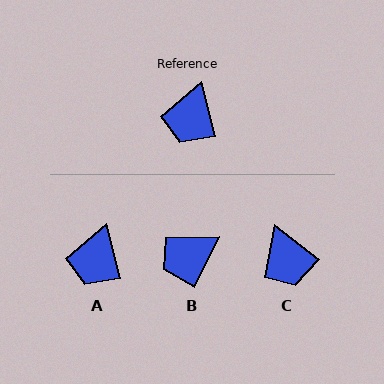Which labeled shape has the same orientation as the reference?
A.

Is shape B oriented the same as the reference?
No, it is off by about 40 degrees.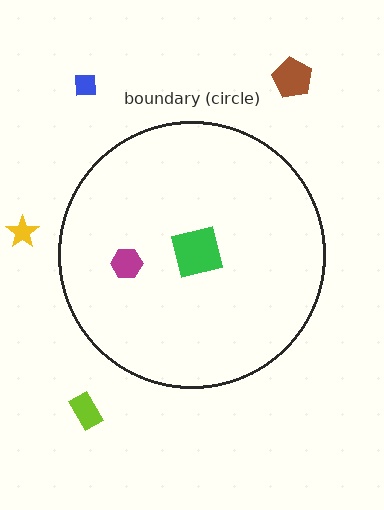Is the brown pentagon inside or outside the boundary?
Outside.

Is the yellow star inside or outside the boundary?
Outside.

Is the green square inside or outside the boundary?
Inside.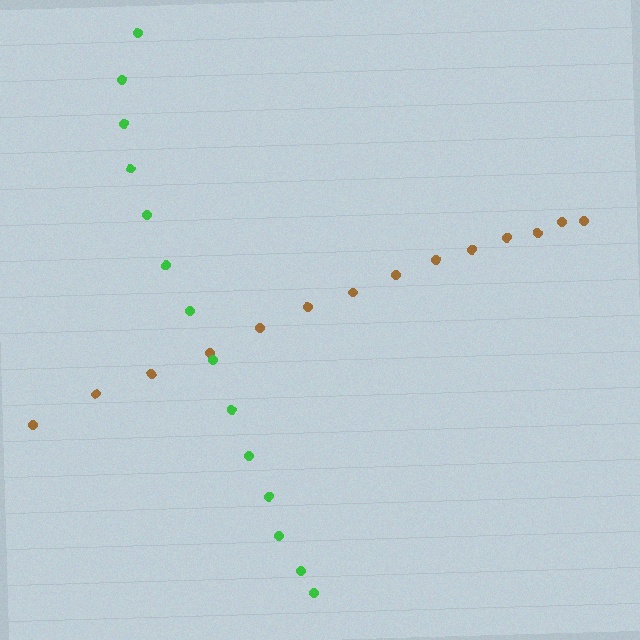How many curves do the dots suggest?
There are 2 distinct paths.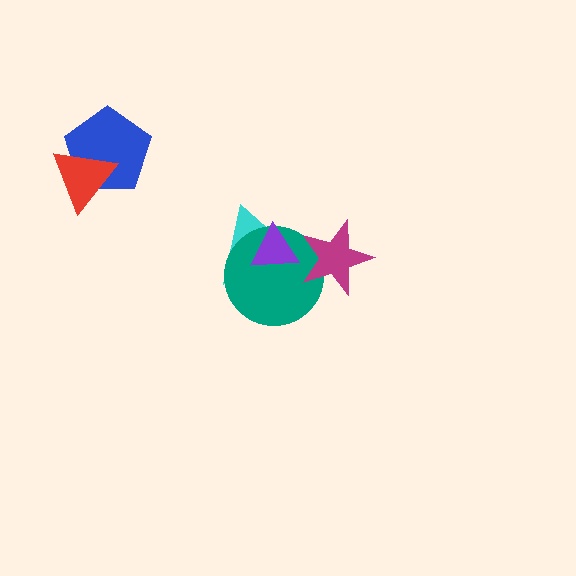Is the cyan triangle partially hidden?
Yes, it is partially covered by another shape.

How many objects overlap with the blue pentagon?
1 object overlaps with the blue pentagon.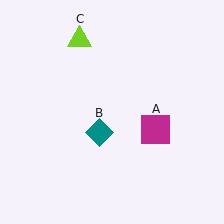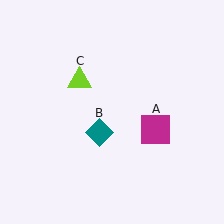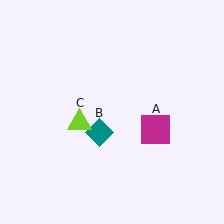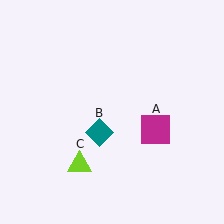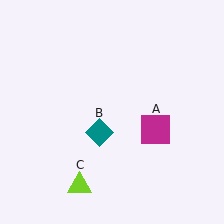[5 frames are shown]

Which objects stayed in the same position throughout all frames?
Magenta square (object A) and teal diamond (object B) remained stationary.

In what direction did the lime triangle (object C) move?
The lime triangle (object C) moved down.